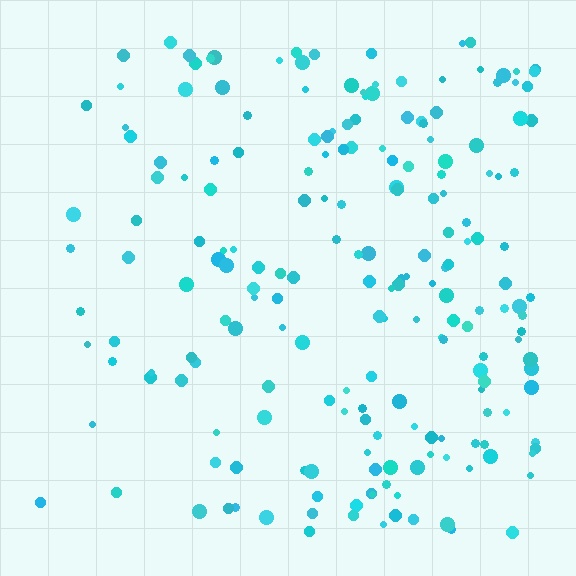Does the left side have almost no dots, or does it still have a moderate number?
Still a moderate number, just noticeably fewer than the right.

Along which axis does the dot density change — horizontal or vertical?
Horizontal.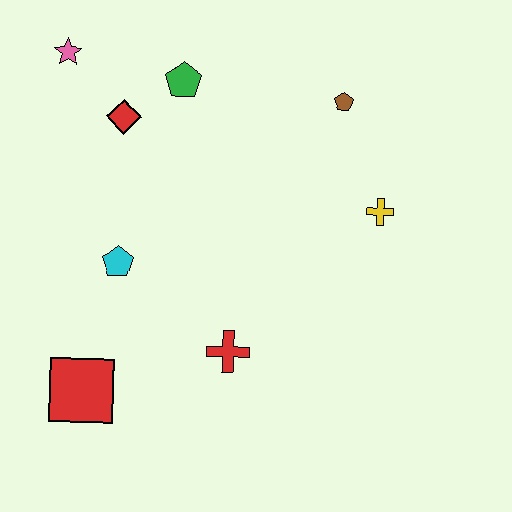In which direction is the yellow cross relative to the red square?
The yellow cross is to the right of the red square.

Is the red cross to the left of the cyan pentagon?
No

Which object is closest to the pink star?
The red diamond is closest to the pink star.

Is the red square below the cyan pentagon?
Yes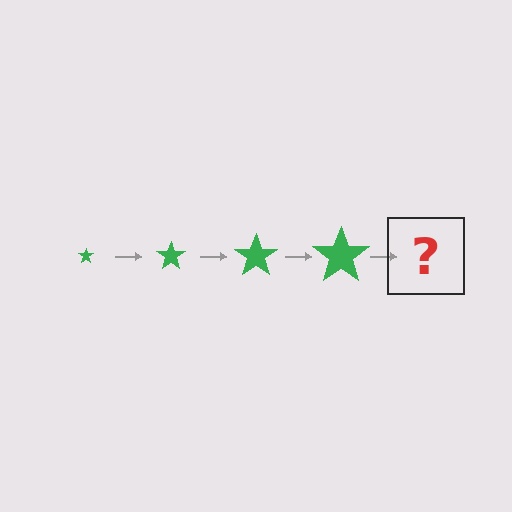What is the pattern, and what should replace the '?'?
The pattern is that the star gets progressively larger each step. The '?' should be a green star, larger than the previous one.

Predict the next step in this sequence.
The next step is a green star, larger than the previous one.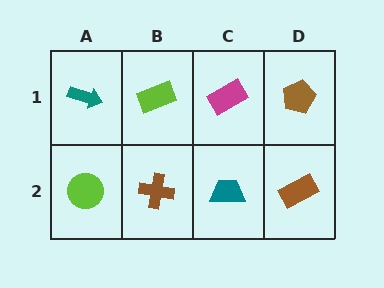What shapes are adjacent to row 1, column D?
A brown rectangle (row 2, column D), a magenta rectangle (row 1, column C).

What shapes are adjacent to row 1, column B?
A brown cross (row 2, column B), a teal arrow (row 1, column A), a magenta rectangle (row 1, column C).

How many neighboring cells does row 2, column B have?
3.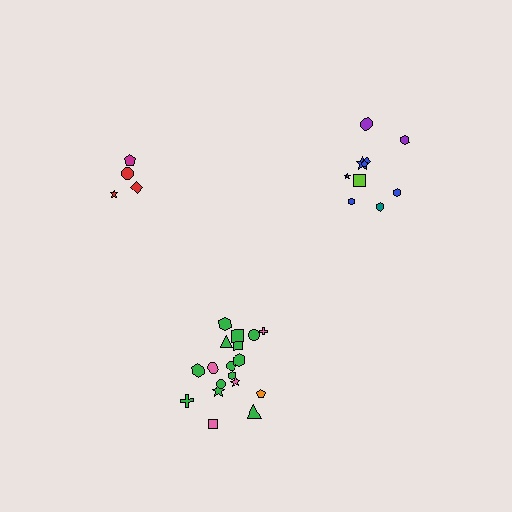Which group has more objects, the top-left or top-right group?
The top-right group.